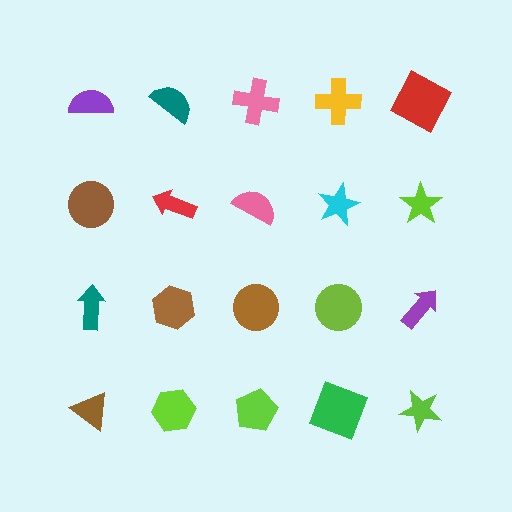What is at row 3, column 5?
A purple arrow.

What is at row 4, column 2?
A lime hexagon.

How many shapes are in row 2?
5 shapes.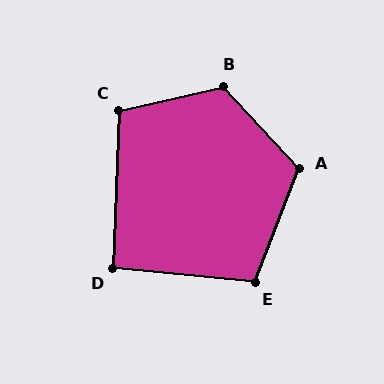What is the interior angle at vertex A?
Approximately 116 degrees (obtuse).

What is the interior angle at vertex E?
Approximately 106 degrees (obtuse).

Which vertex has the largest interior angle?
B, at approximately 120 degrees.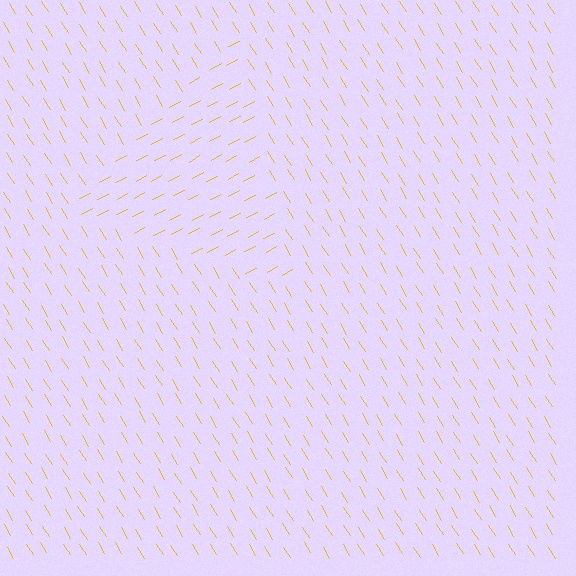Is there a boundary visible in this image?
Yes, there is a texture boundary formed by a change in line orientation.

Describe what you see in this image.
The image is filled with small yellow line segments. A triangle region in the image has lines oriented differently from the surrounding lines, creating a visible texture boundary.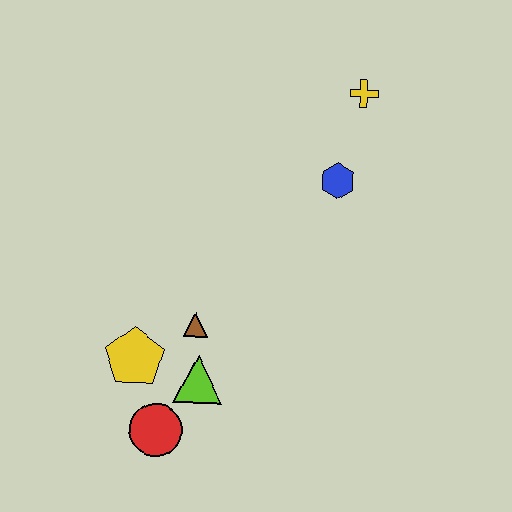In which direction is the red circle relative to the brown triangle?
The red circle is below the brown triangle.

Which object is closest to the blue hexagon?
The yellow cross is closest to the blue hexagon.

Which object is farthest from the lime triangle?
The yellow cross is farthest from the lime triangle.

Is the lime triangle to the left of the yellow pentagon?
No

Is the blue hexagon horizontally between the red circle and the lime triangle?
No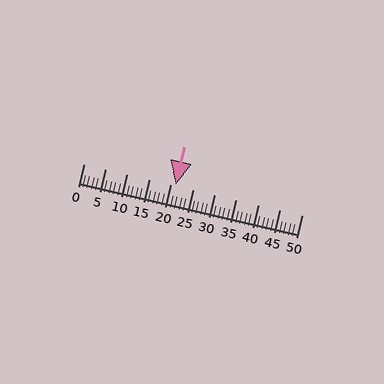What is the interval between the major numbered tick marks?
The major tick marks are spaced 5 units apart.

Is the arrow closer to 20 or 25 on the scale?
The arrow is closer to 20.